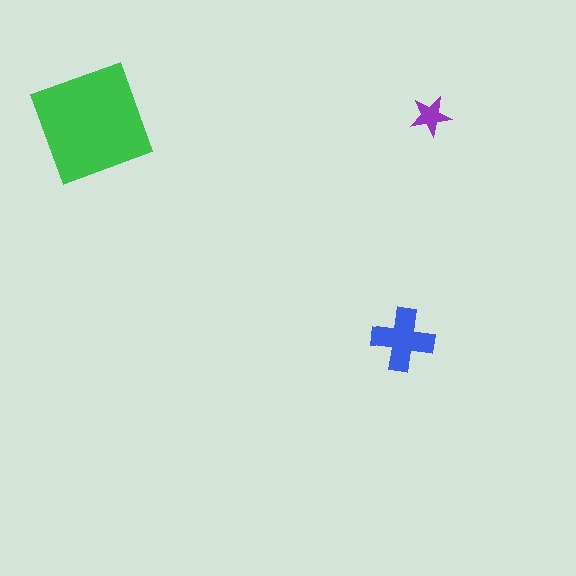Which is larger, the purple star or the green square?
The green square.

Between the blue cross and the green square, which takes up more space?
The green square.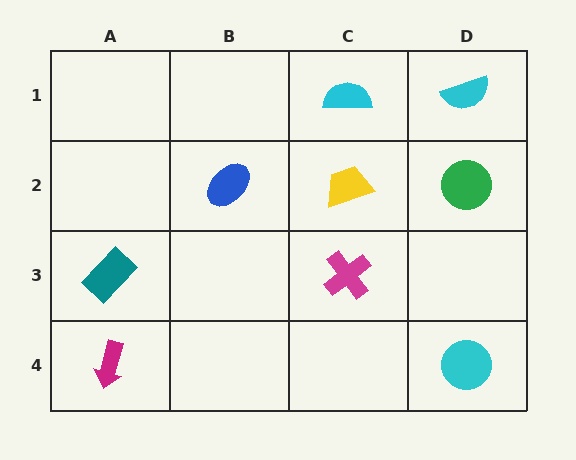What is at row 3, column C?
A magenta cross.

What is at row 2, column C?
A yellow trapezoid.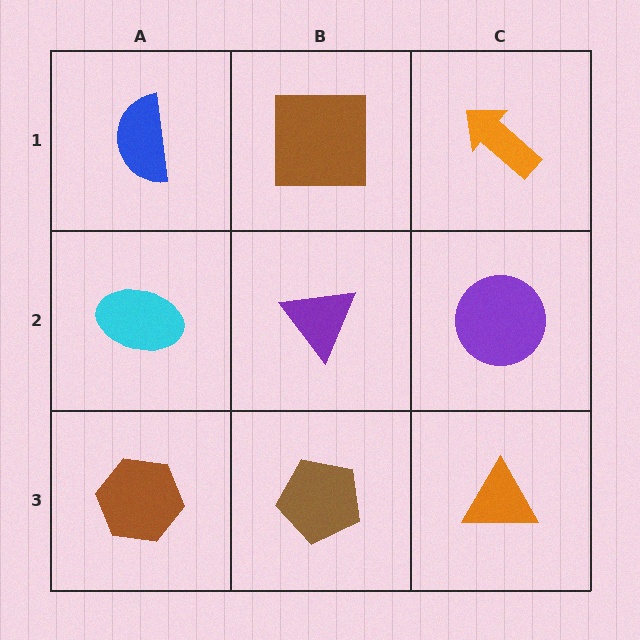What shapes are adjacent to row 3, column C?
A purple circle (row 2, column C), a brown pentagon (row 3, column B).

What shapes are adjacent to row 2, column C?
An orange arrow (row 1, column C), an orange triangle (row 3, column C), a purple triangle (row 2, column B).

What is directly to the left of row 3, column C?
A brown pentagon.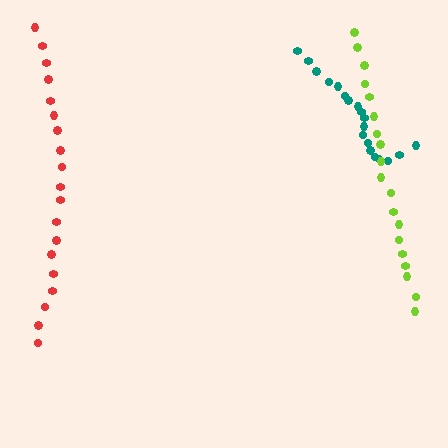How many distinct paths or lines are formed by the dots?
There are 3 distinct paths.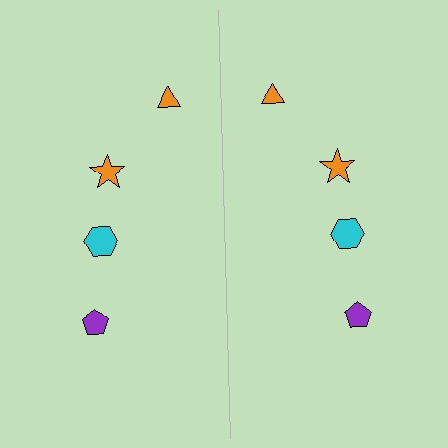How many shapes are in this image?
There are 8 shapes in this image.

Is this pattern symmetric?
Yes, this pattern has bilateral (reflection) symmetry.